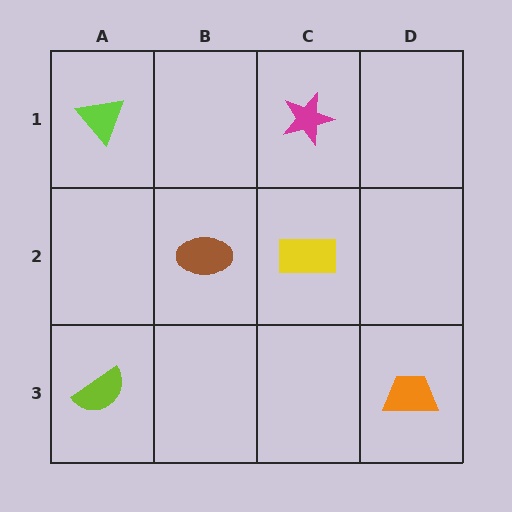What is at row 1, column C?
A magenta star.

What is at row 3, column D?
An orange trapezoid.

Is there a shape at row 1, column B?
No, that cell is empty.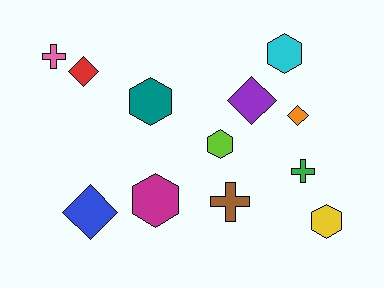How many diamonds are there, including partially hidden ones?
There are 4 diamonds.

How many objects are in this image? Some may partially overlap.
There are 12 objects.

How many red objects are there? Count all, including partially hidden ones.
There is 1 red object.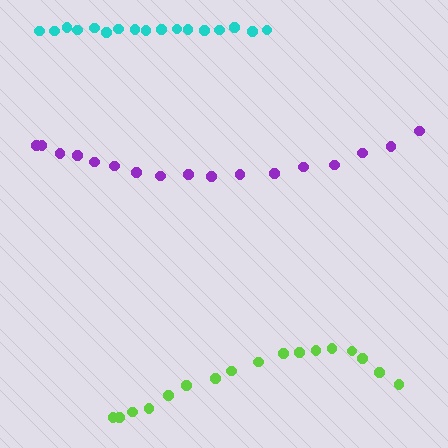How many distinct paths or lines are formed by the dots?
There are 3 distinct paths.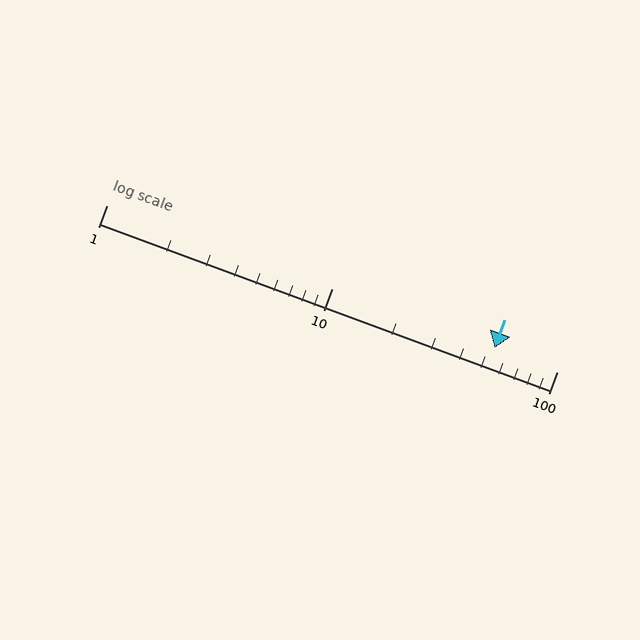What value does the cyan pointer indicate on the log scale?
The pointer indicates approximately 53.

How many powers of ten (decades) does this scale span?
The scale spans 2 decades, from 1 to 100.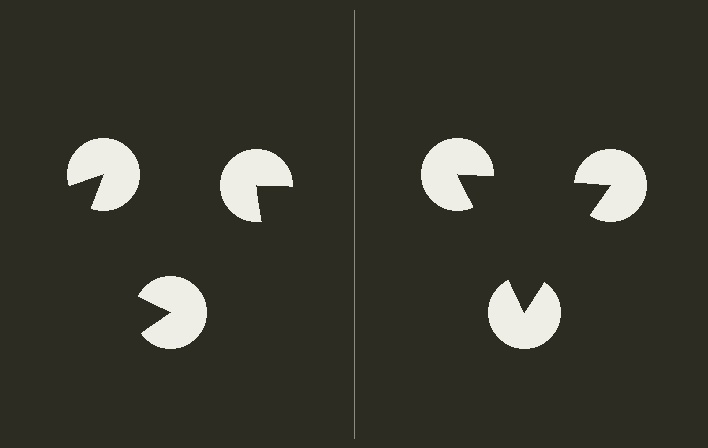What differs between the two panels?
The pac-man discs are positioned identically on both sides; only the wedge orientations differ. On the right they align to a triangle; on the left they are misaligned.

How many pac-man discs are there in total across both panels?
6 — 3 on each side.